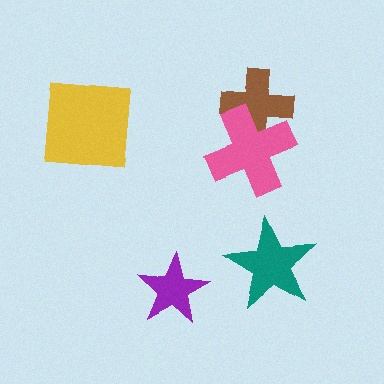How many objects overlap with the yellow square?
0 objects overlap with the yellow square.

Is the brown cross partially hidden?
Yes, it is partially covered by another shape.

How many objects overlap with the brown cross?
1 object overlaps with the brown cross.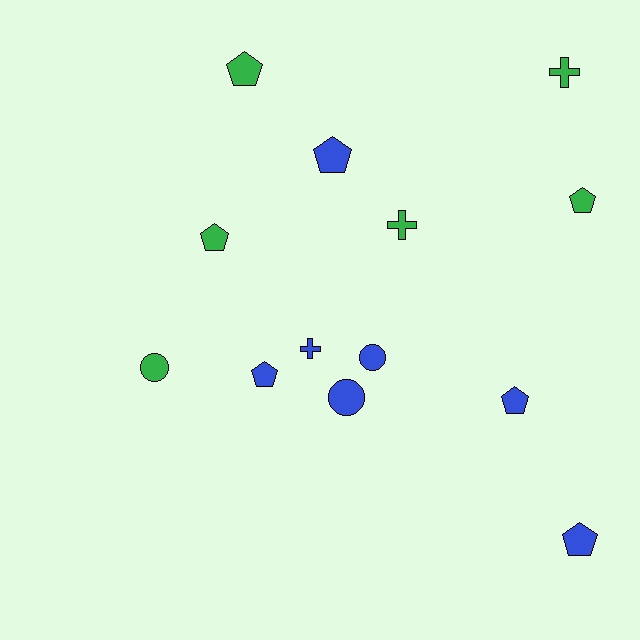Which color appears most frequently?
Blue, with 7 objects.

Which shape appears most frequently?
Pentagon, with 7 objects.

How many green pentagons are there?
There are 3 green pentagons.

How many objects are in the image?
There are 13 objects.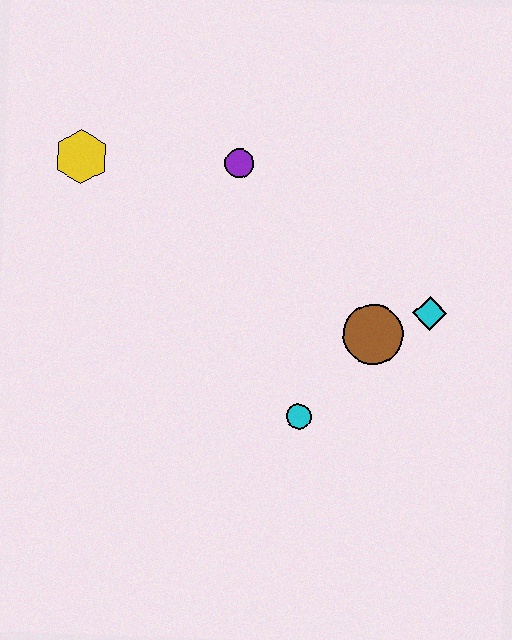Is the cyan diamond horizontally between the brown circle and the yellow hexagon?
No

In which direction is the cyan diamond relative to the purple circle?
The cyan diamond is to the right of the purple circle.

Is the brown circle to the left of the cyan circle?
No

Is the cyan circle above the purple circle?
No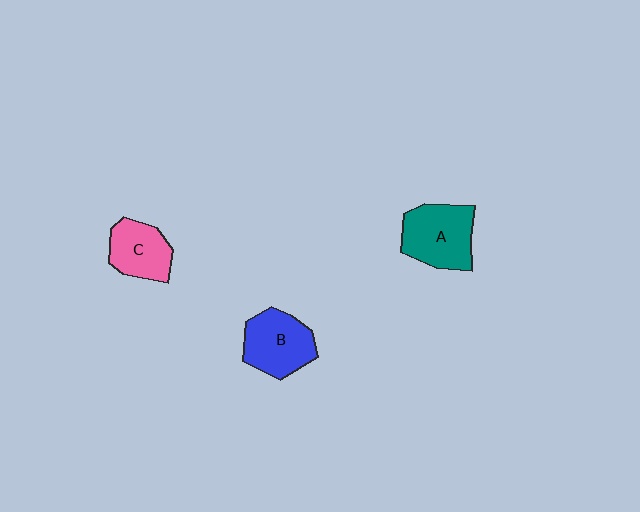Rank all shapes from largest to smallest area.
From largest to smallest: A (teal), B (blue), C (pink).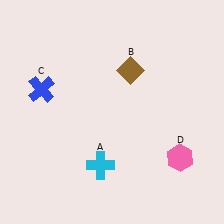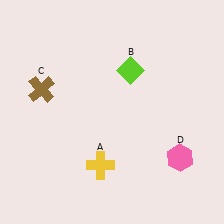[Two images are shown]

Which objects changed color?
A changed from cyan to yellow. B changed from brown to lime. C changed from blue to brown.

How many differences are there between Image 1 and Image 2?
There are 3 differences between the two images.